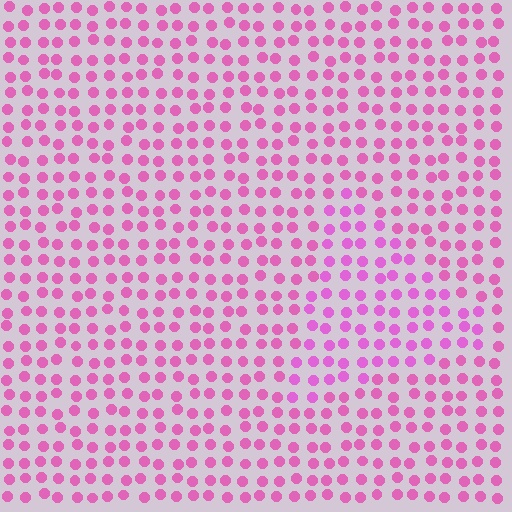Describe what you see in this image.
The image is filled with small pink elements in a uniform arrangement. A triangle-shaped region is visible where the elements are tinted to a slightly different hue, forming a subtle color boundary.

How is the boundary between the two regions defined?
The boundary is defined purely by a slight shift in hue (about 16 degrees). Spacing, size, and orientation are identical on both sides.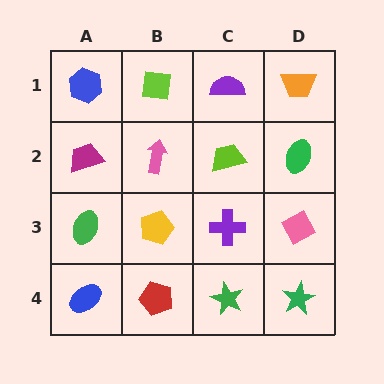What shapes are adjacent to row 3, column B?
A pink arrow (row 2, column B), a red pentagon (row 4, column B), a green ellipse (row 3, column A), a purple cross (row 3, column C).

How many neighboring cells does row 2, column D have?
3.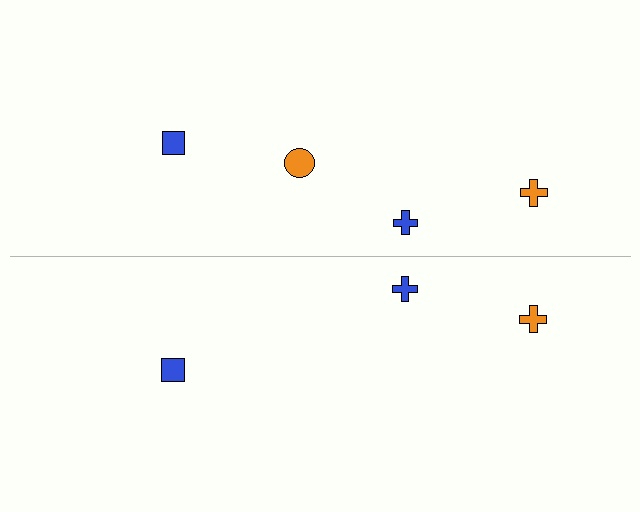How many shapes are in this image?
There are 7 shapes in this image.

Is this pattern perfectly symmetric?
No, the pattern is not perfectly symmetric. A orange circle is missing from the bottom side.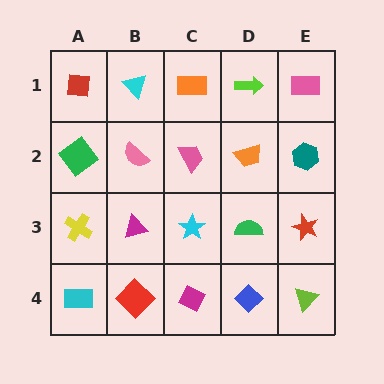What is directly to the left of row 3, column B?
A yellow cross.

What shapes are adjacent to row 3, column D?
An orange trapezoid (row 2, column D), a blue diamond (row 4, column D), a cyan star (row 3, column C), a red star (row 3, column E).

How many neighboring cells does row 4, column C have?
3.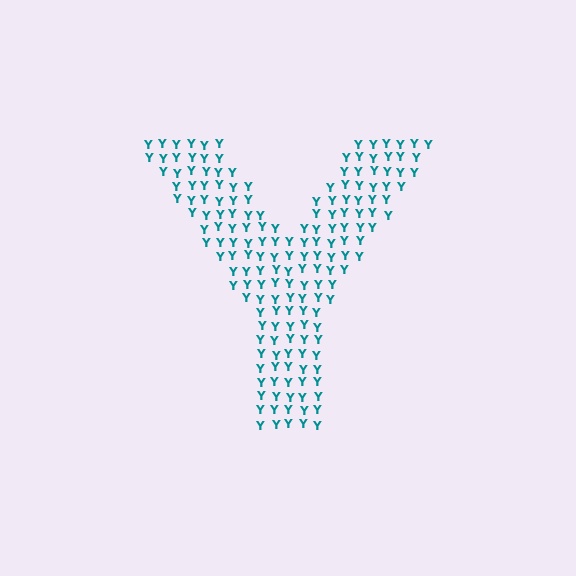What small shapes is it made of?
It is made of small letter Y's.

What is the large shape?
The large shape is the letter Y.